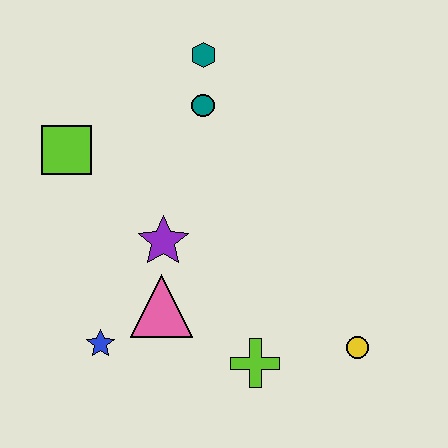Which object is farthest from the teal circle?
The yellow circle is farthest from the teal circle.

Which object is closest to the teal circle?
The teal hexagon is closest to the teal circle.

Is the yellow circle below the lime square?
Yes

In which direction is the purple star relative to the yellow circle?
The purple star is to the left of the yellow circle.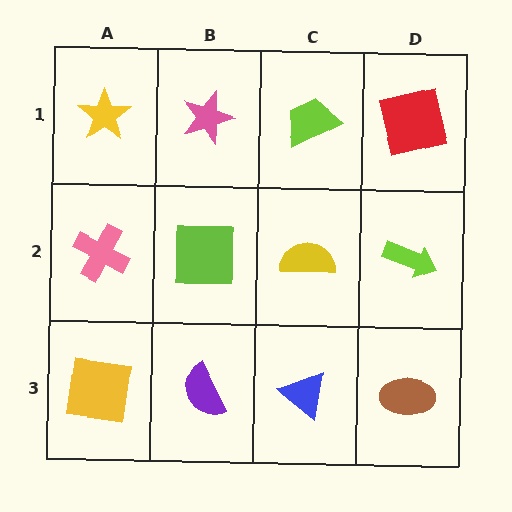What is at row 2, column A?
A pink cross.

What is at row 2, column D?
A lime arrow.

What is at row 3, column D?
A brown ellipse.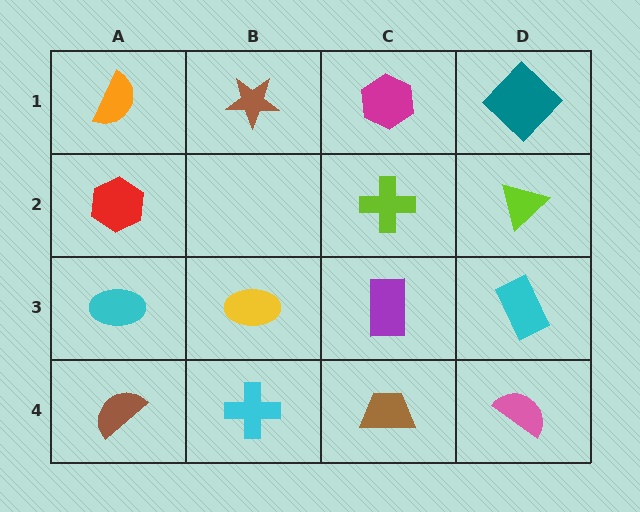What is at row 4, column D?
A pink semicircle.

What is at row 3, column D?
A cyan rectangle.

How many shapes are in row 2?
3 shapes.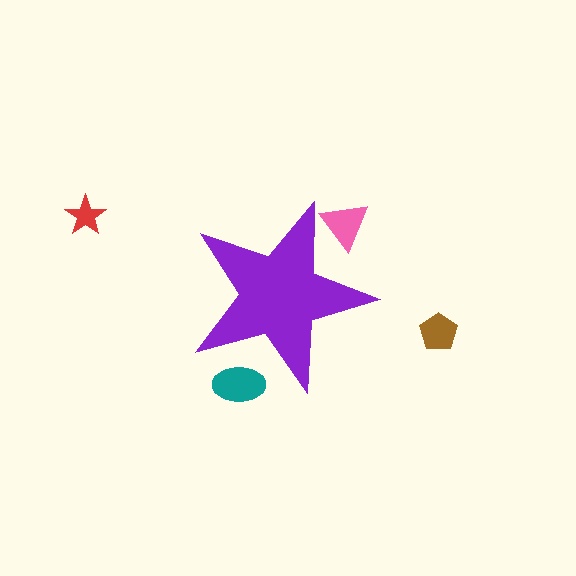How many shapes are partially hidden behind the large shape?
2 shapes are partially hidden.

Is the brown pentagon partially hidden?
No, the brown pentagon is fully visible.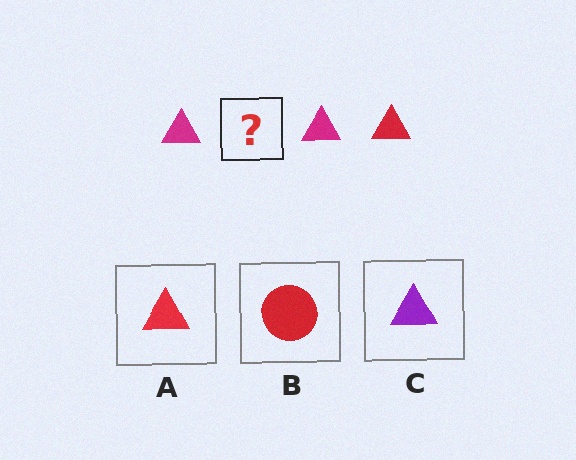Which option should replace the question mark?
Option A.